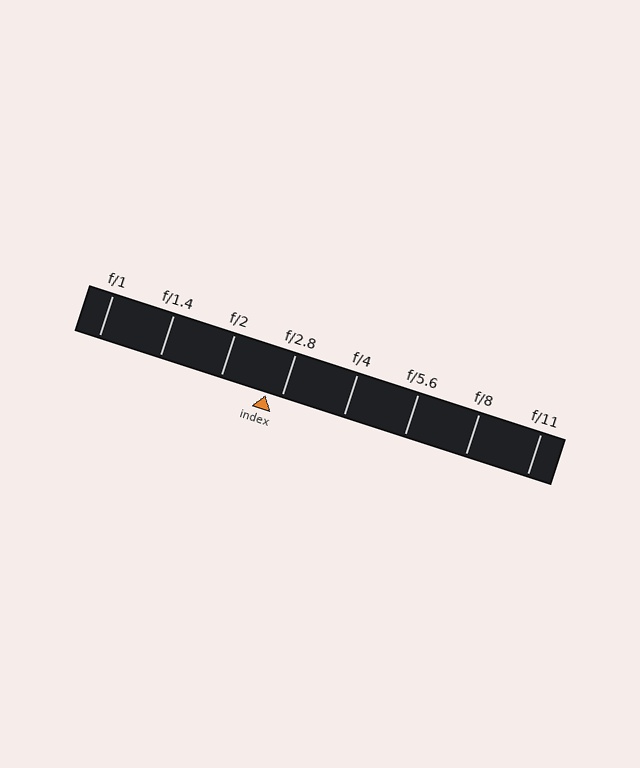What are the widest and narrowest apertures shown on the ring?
The widest aperture shown is f/1 and the narrowest is f/11.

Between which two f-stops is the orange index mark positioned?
The index mark is between f/2 and f/2.8.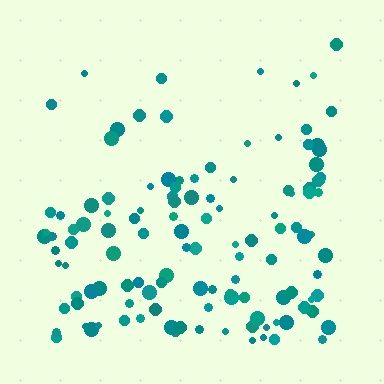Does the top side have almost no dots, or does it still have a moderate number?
Still a moderate number, just noticeably fewer than the bottom.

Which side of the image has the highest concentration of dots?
The bottom.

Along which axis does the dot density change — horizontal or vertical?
Vertical.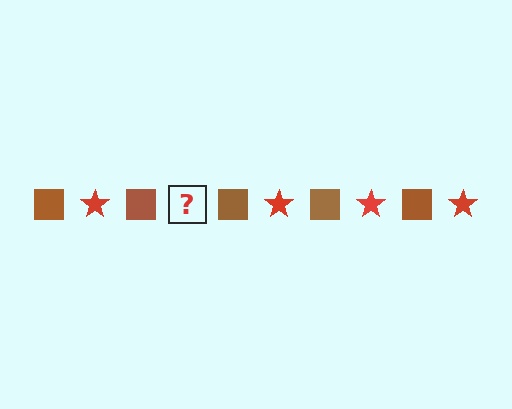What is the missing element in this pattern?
The missing element is a red star.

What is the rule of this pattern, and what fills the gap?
The rule is that the pattern alternates between brown square and red star. The gap should be filled with a red star.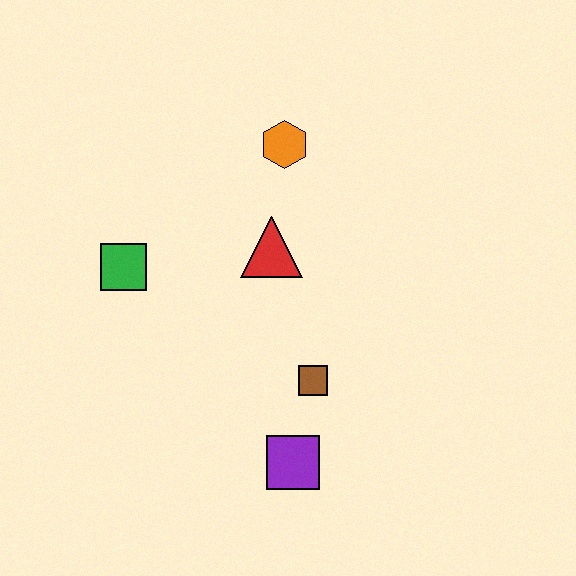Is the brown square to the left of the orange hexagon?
No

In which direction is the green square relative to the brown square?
The green square is to the left of the brown square.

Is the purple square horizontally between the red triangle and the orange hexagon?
No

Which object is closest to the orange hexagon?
The red triangle is closest to the orange hexagon.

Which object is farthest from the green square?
The purple square is farthest from the green square.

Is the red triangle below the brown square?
No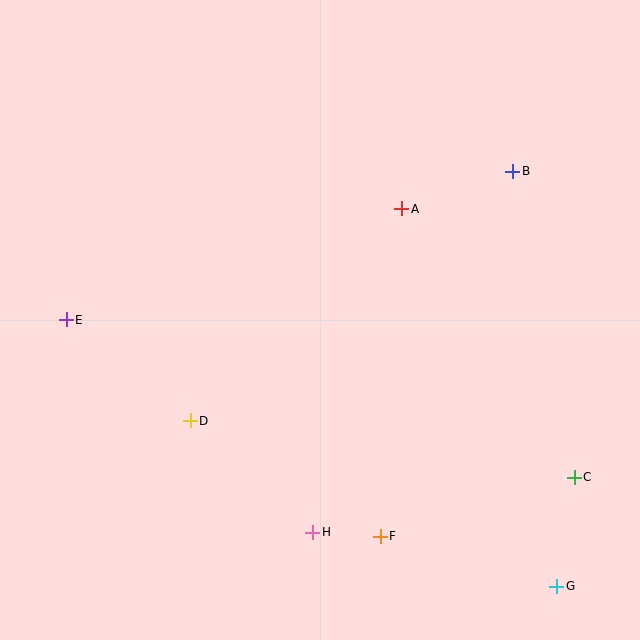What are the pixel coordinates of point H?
Point H is at (313, 533).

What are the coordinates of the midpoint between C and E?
The midpoint between C and E is at (320, 398).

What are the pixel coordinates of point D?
Point D is at (190, 421).